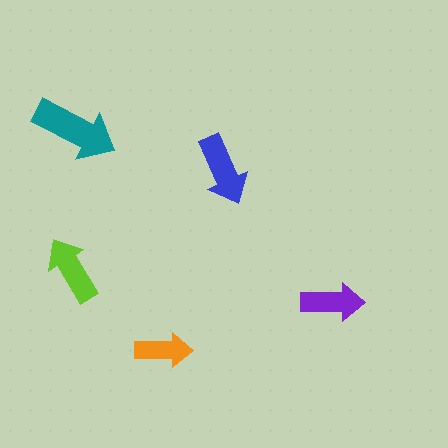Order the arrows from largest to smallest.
the teal one, the blue one, the lime one, the purple one, the orange one.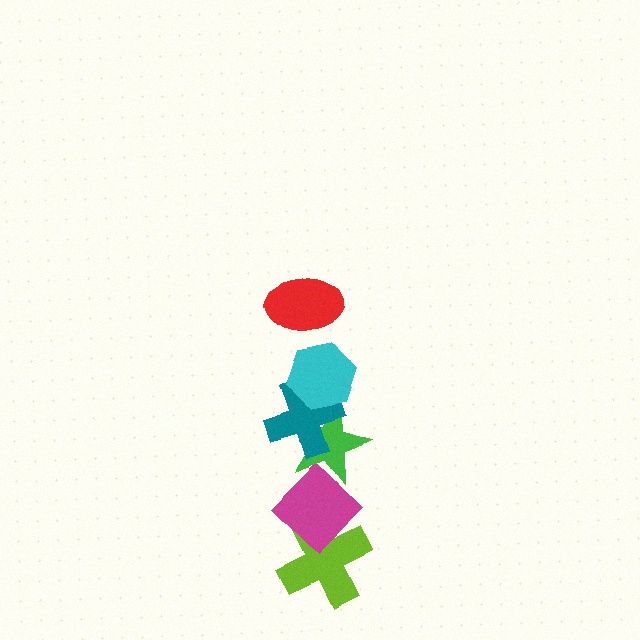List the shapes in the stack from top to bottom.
From top to bottom: the red ellipse, the cyan hexagon, the teal cross, the green star, the magenta diamond, the lime cross.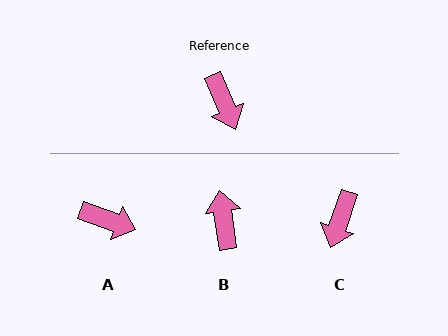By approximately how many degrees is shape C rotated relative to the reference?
Approximately 42 degrees clockwise.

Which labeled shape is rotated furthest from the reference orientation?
B, about 165 degrees away.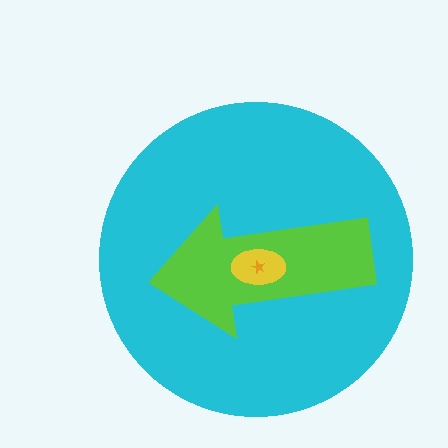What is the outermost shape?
The cyan circle.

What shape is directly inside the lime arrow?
The yellow ellipse.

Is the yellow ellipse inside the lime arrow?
Yes.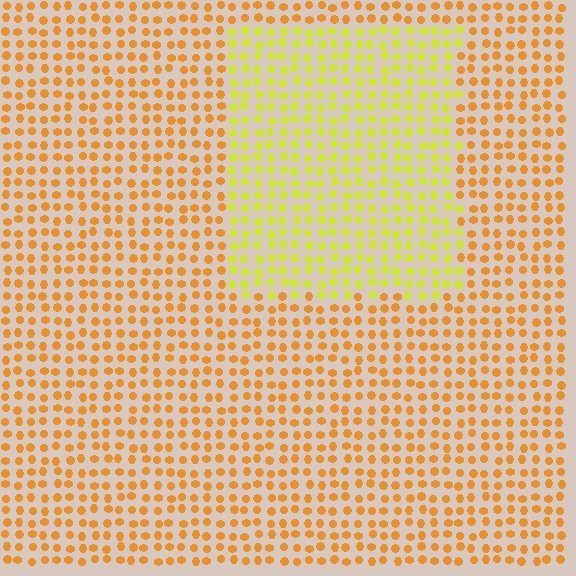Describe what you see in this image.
The image is filled with small orange elements in a uniform arrangement. A rectangle-shaped region is visible where the elements are tinted to a slightly different hue, forming a subtle color boundary.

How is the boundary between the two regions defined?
The boundary is defined purely by a slight shift in hue (about 37 degrees). Spacing, size, and orientation are identical on both sides.